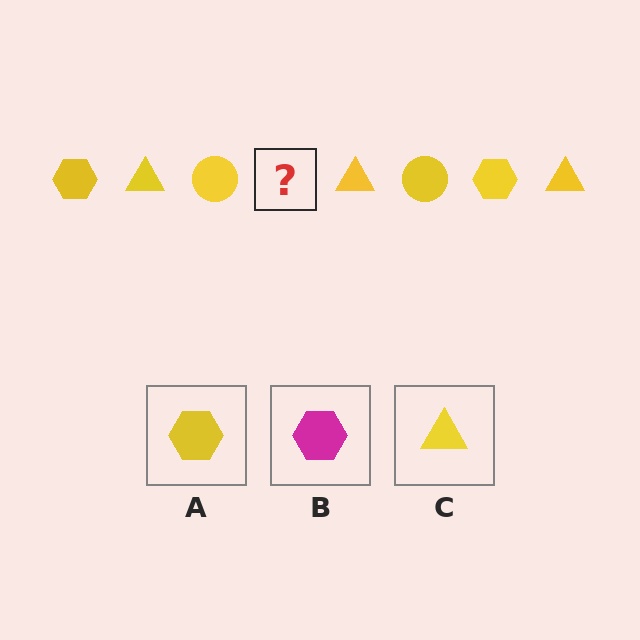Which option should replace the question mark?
Option A.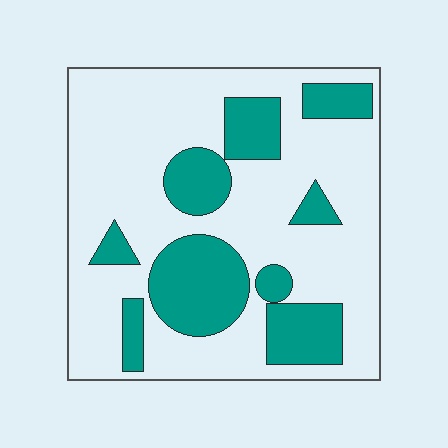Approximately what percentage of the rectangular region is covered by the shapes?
Approximately 30%.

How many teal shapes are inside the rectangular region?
9.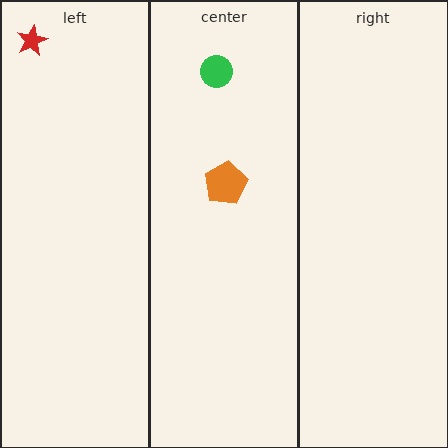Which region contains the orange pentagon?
The center region.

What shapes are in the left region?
The red star.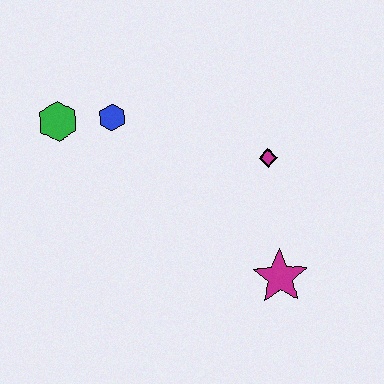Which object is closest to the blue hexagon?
The green hexagon is closest to the blue hexagon.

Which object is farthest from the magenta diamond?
The green hexagon is farthest from the magenta diamond.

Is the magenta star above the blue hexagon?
No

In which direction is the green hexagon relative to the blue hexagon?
The green hexagon is to the left of the blue hexagon.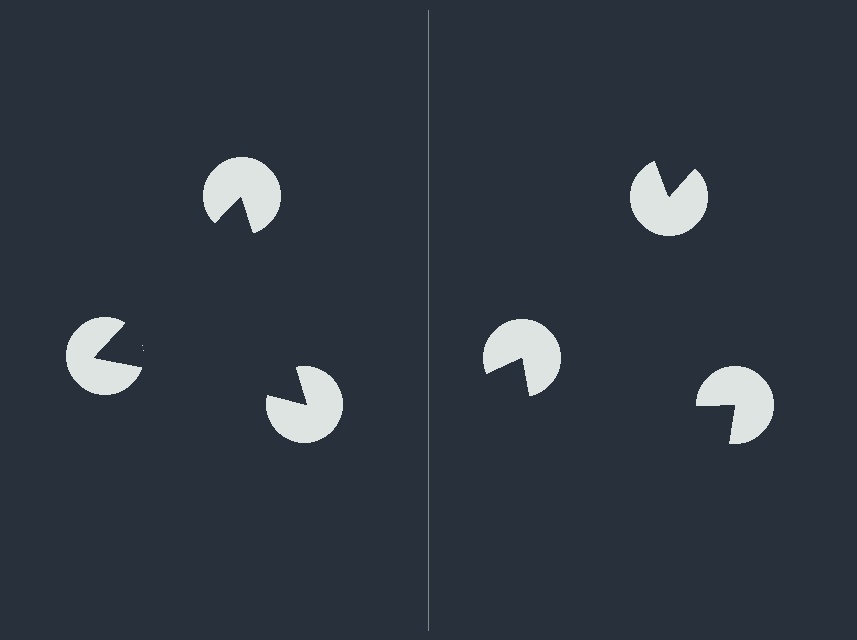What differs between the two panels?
The pac-man discs are positioned identically on both sides; only the wedge orientations differ. On the left they align to a triangle; on the right they are misaligned.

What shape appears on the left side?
An illusory triangle.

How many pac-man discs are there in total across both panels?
6 — 3 on each side.